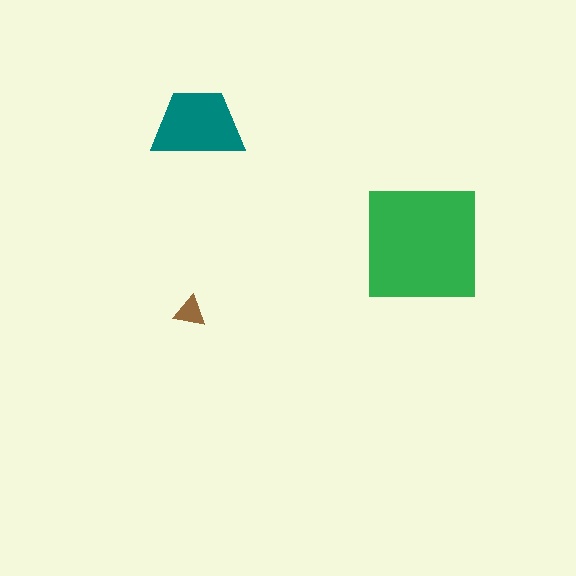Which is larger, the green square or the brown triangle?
The green square.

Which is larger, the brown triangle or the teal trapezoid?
The teal trapezoid.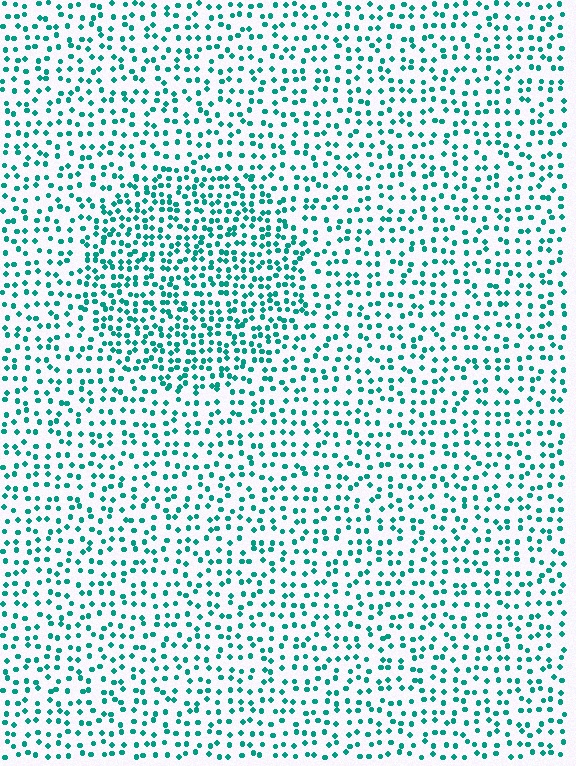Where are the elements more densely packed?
The elements are more densely packed inside the circle boundary.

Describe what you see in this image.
The image contains small teal elements arranged at two different densities. A circle-shaped region is visible where the elements are more densely packed than the surrounding area.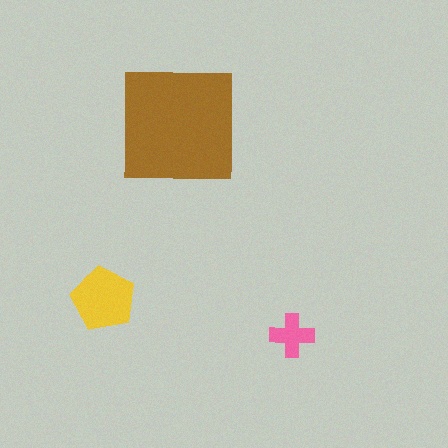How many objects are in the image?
There are 3 objects in the image.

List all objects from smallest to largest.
The pink cross, the yellow pentagon, the brown square.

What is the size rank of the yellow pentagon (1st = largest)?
2nd.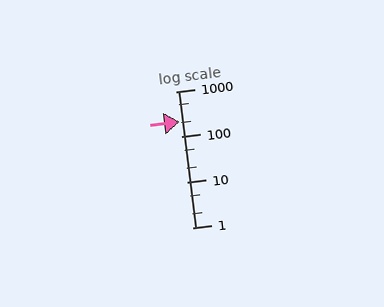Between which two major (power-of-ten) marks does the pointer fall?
The pointer is between 100 and 1000.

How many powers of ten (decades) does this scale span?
The scale spans 3 decades, from 1 to 1000.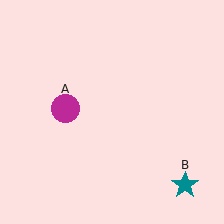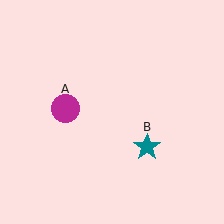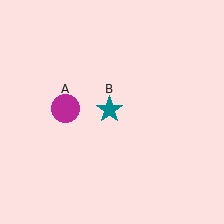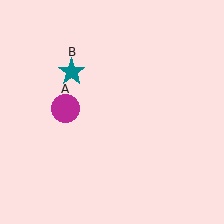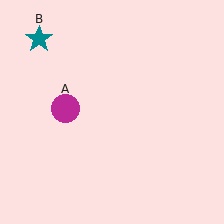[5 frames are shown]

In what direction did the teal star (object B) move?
The teal star (object B) moved up and to the left.